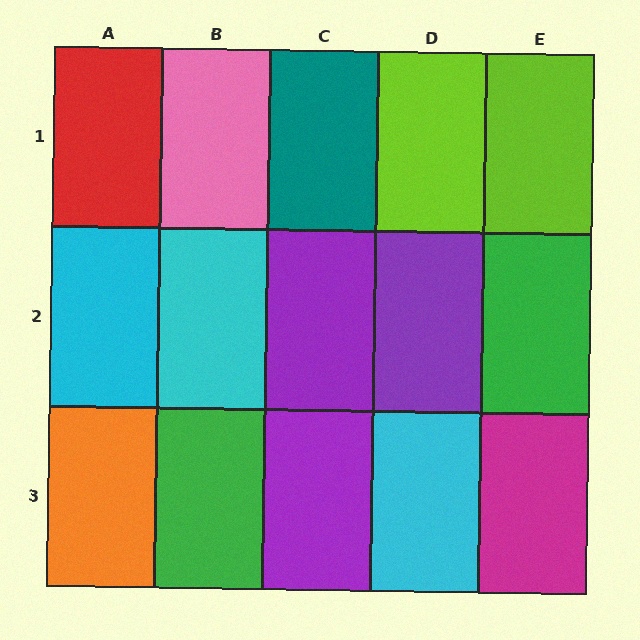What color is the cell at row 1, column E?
Lime.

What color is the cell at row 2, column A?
Cyan.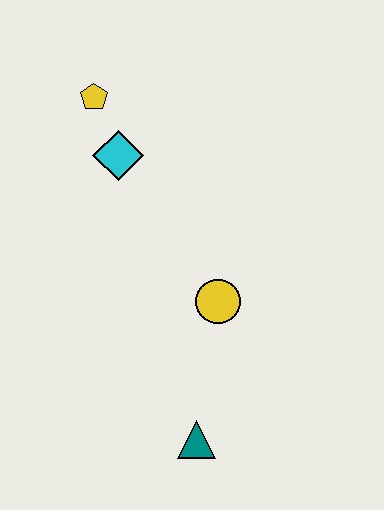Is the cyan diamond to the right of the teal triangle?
No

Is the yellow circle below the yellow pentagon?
Yes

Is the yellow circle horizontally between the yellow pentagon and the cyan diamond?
No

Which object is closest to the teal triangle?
The yellow circle is closest to the teal triangle.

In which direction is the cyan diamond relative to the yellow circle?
The cyan diamond is above the yellow circle.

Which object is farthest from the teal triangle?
The yellow pentagon is farthest from the teal triangle.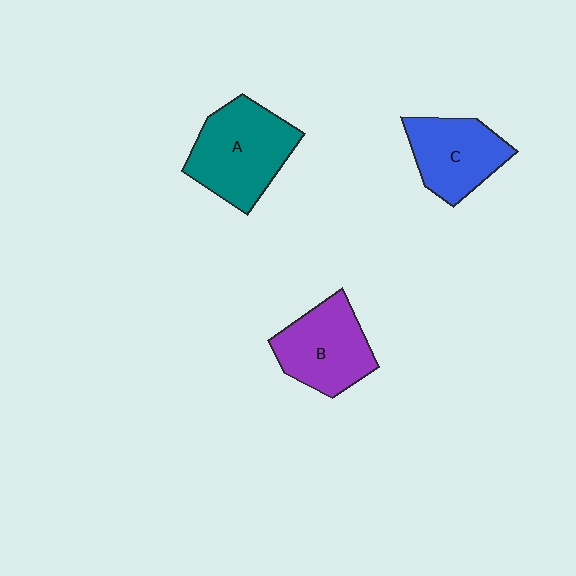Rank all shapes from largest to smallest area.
From largest to smallest: A (teal), B (purple), C (blue).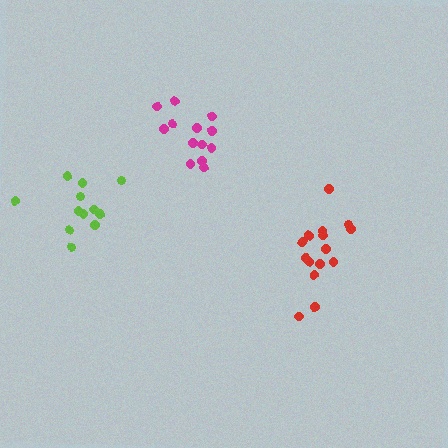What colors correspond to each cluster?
The clusters are colored: lime, magenta, red.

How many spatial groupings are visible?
There are 3 spatial groupings.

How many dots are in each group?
Group 1: 12 dots, Group 2: 13 dots, Group 3: 15 dots (40 total).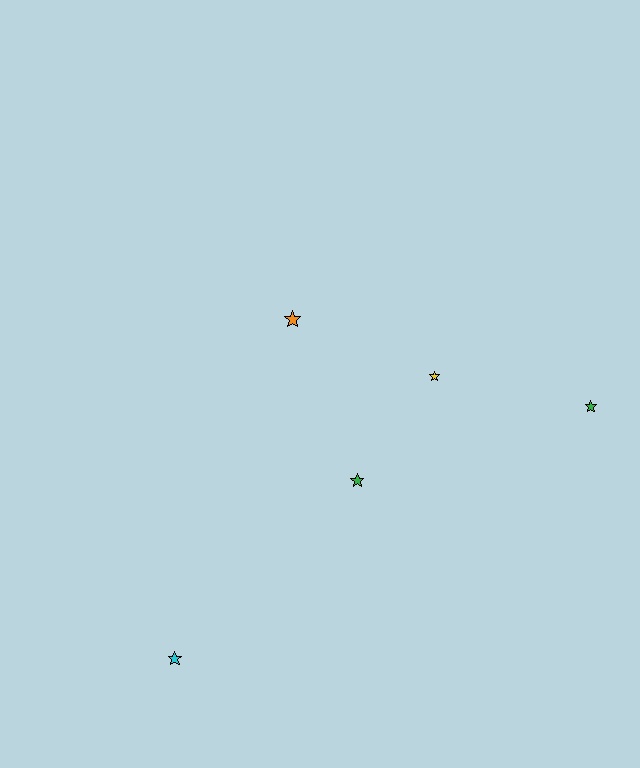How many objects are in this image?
There are 5 objects.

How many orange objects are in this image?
There is 1 orange object.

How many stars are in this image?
There are 5 stars.